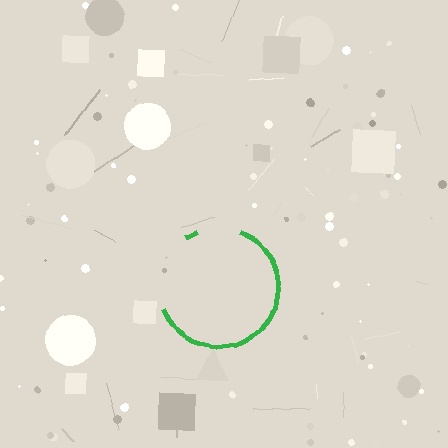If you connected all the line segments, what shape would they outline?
They would outline a circle.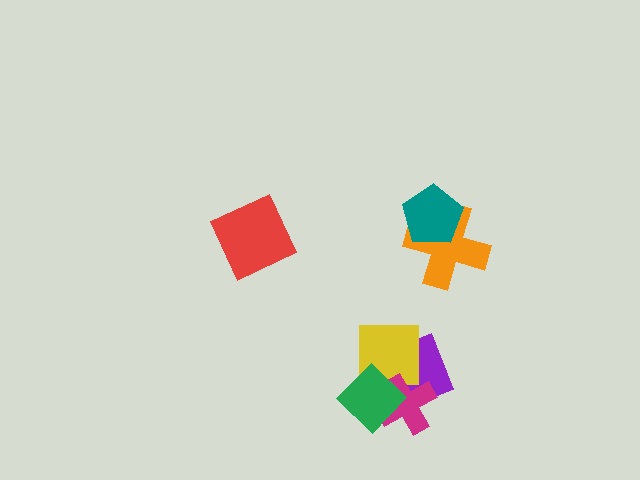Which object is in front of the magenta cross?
The green diamond is in front of the magenta cross.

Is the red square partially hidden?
No, no other shape covers it.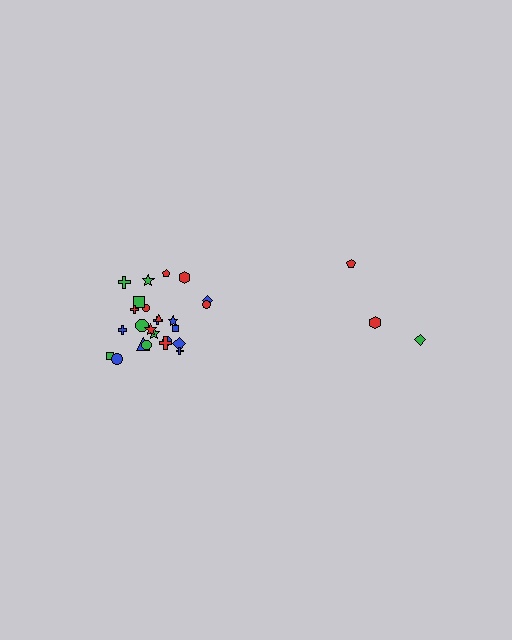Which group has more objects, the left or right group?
The left group.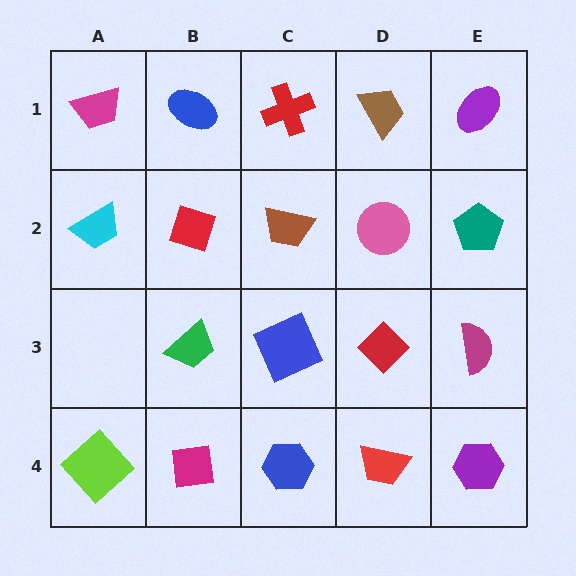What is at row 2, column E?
A teal pentagon.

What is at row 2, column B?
A red diamond.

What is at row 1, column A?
A magenta trapezoid.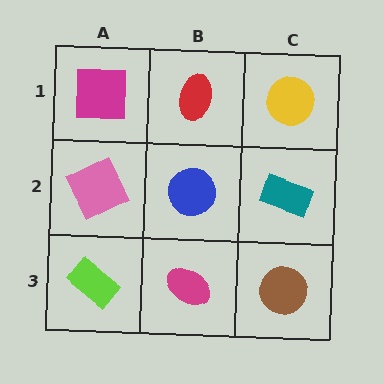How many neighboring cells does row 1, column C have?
2.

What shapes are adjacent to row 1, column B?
A blue circle (row 2, column B), a magenta square (row 1, column A), a yellow circle (row 1, column C).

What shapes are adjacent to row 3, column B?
A blue circle (row 2, column B), a lime rectangle (row 3, column A), a brown circle (row 3, column C).